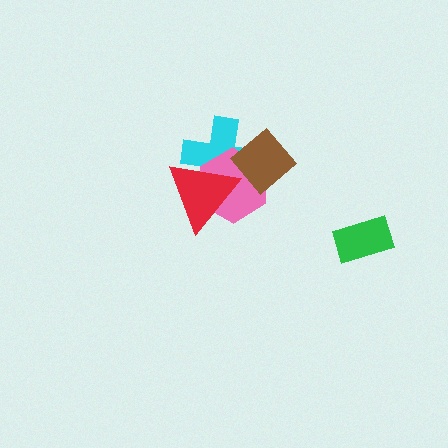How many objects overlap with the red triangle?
2 objects overlap with the red triangle.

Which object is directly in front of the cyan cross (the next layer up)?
The pink hexagon is directly in front of the cyan cross.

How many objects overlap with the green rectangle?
0 objects overlap with the green rectangle.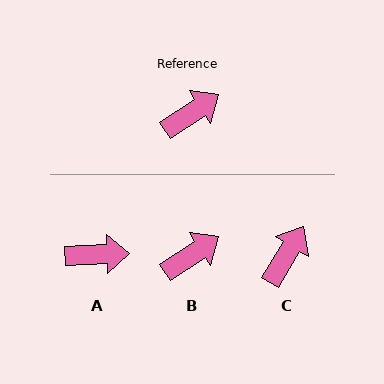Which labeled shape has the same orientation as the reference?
B.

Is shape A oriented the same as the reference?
No, it is off by about 32 degrees.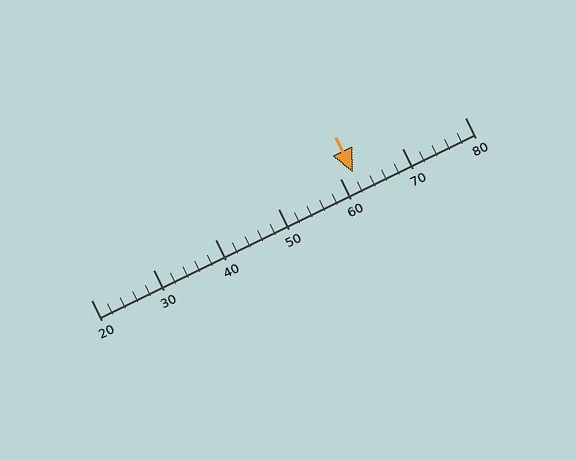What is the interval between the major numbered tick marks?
The major tick marks are spaced 10 units apart.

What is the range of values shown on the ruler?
The ruler shows values from 20 to 80.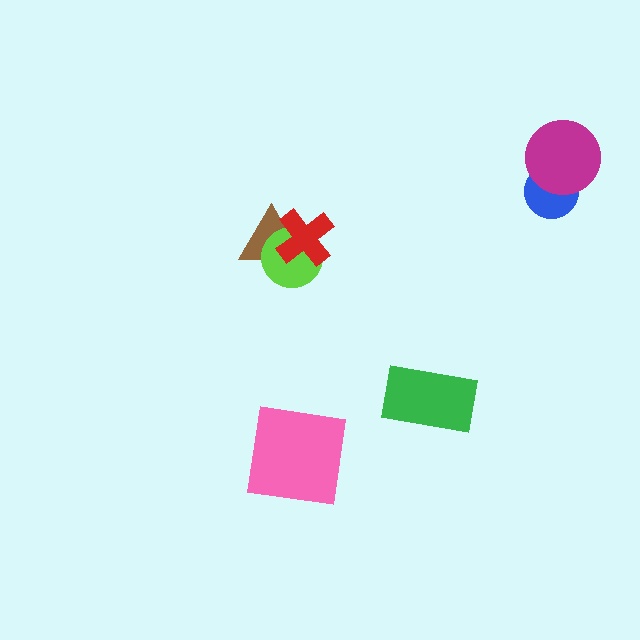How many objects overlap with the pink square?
0 objects overlap with the pink square.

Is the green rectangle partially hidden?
No, no other shape covers it.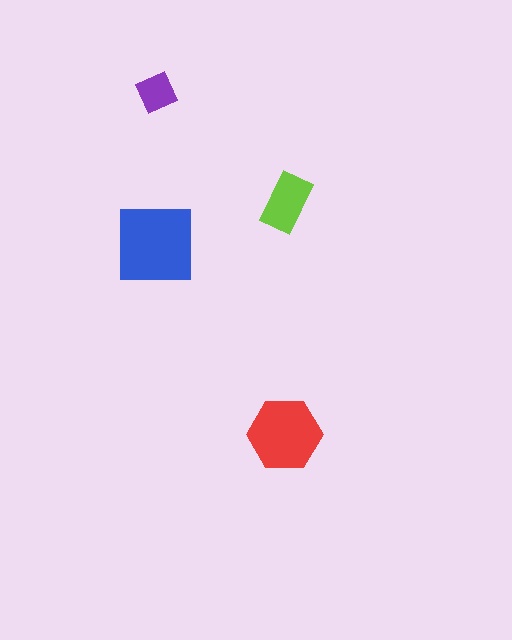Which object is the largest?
The blue square.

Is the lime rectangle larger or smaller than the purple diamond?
Larger.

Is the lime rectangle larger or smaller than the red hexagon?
Smaller.